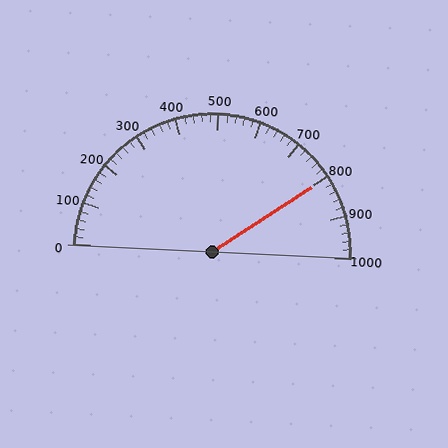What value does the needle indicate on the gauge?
The needle indicates approximately 800.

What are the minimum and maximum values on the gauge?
The gauge ranges from 0 to 1000.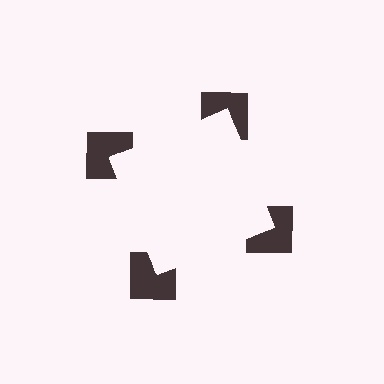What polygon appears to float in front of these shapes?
An illusory square — its edges are inferred from the aligned wedge cuts in the notched squares, not physically drawn.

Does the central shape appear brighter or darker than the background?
It typically appears slightly brighter than the background, even though no actual brightness change is drawn.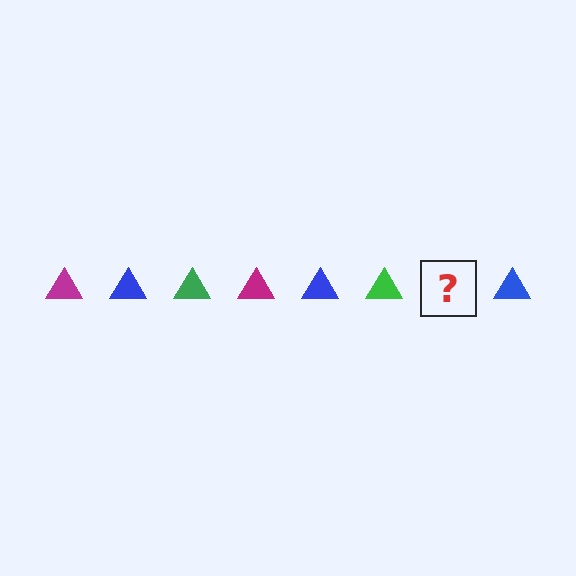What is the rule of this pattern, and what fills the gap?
The rule is that the pattern cycles through magenta, blue, green triangles. The gap should be filled with a magenta triangle.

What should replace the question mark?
The question mark should be replaced with a magenta triangle.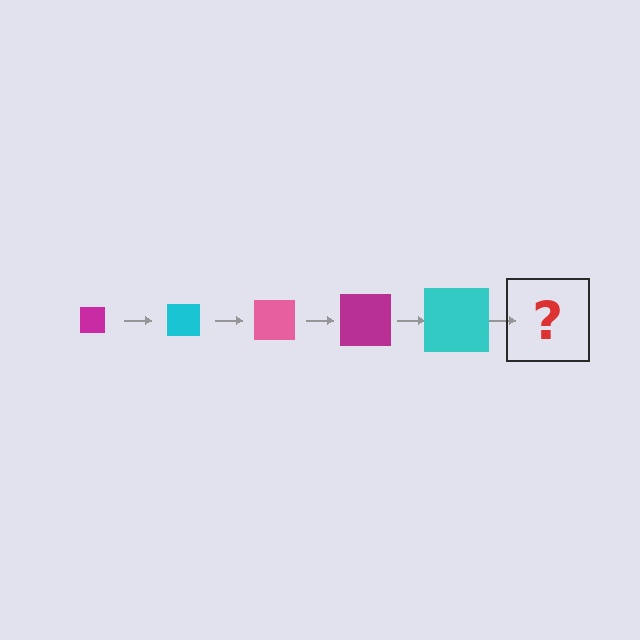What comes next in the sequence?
The next element should be a pink square, larger than the previous one.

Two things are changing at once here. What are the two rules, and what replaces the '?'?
The two rules are that the square grows larger each step and the color cycles through magenta, cyan, and pink. The '?' should be a pink square, larger than the previous one.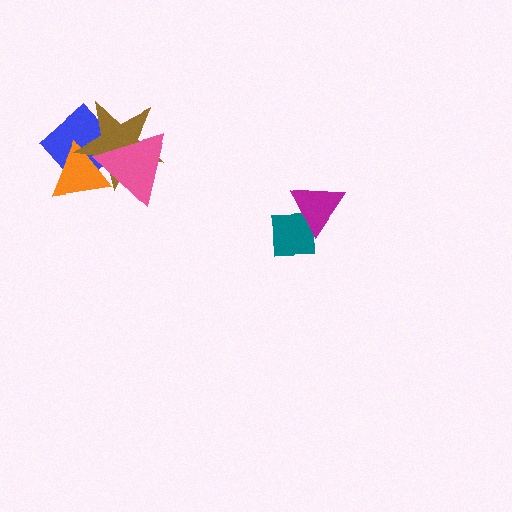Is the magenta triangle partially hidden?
No, no other shape covers it.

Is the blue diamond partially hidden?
Yes, it is partially covered by another shape.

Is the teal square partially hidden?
Yes, it is partially covered by another shape.